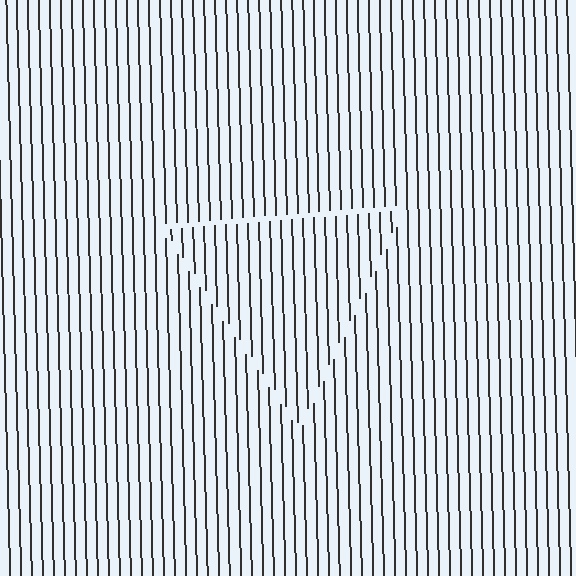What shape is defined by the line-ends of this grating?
An illusory triangle. The interior of the shape contains the same grating, shifted by half a period — the contour is defined by the phase discontinuity where line-ends from the inner and outer gratings abut.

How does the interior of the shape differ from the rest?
The interior of the shape contains the same grating, shifted by half a period — the contour is defined by the phase discontinuity where line-ends from the inner and outer gratings abut.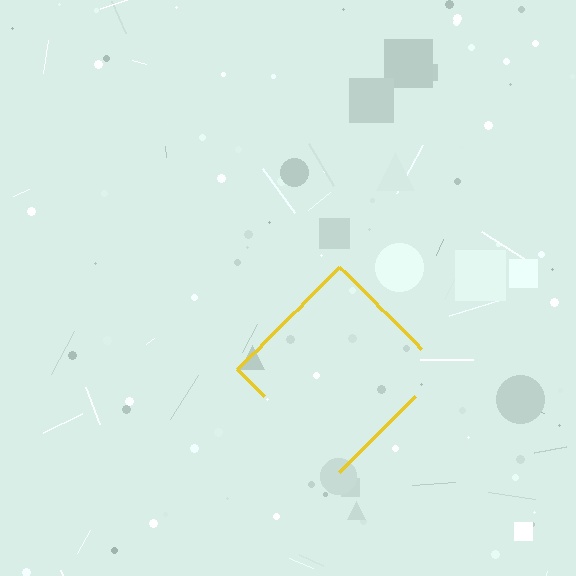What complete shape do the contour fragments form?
The contour fragments form a diamond.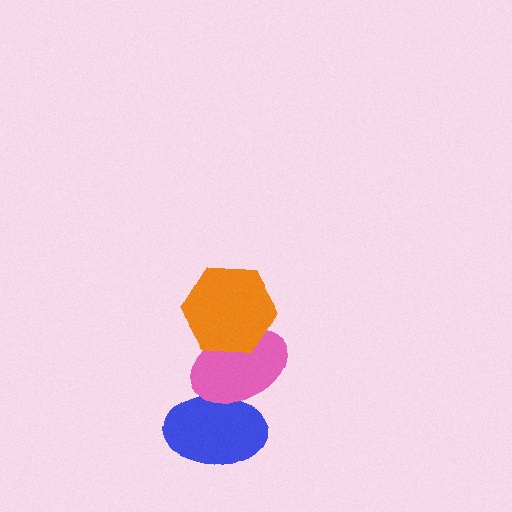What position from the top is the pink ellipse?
The pink ellipse is 2nd from the top.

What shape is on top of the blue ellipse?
The pink ellipse is on top of the blue ellipse.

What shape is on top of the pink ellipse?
The orange hexagon is on top of the pink ellipse.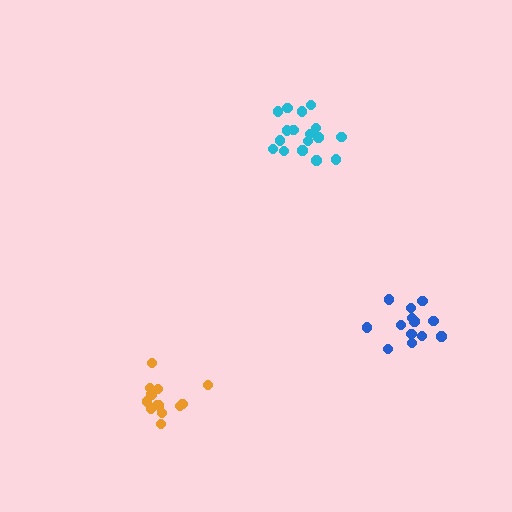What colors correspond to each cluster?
The clusters are colored: cyan, orange, blue.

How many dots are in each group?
Group 1: 17 dots, Group 2: 13 dots, Group 3: 13 dots (43 total).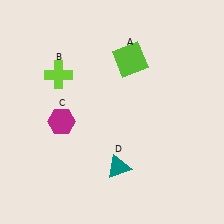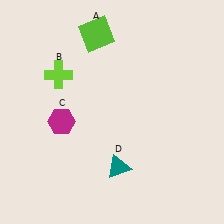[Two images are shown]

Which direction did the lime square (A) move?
The lime square (A) moved left.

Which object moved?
The lime square (A) moved left.